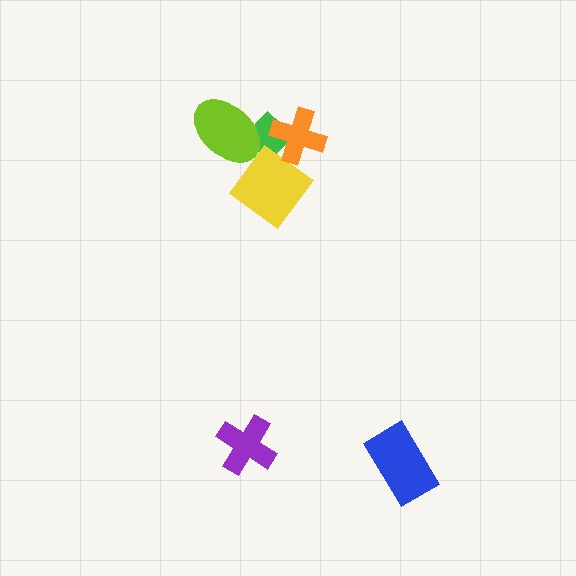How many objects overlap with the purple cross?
0 objects overlap with the purple cross.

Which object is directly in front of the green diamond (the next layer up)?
The lime ellipse is directly in front of the green diamond.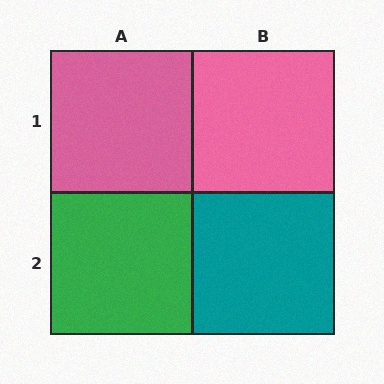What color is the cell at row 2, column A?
Green.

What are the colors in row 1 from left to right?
Pink, pink.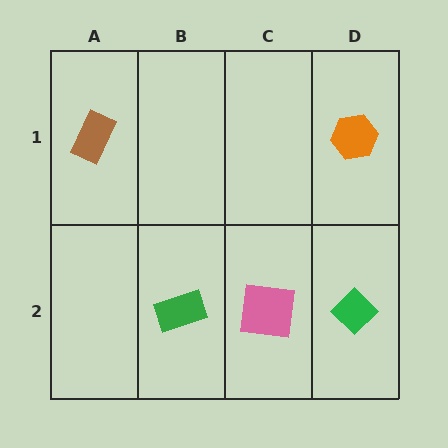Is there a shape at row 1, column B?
No, that cell is empty.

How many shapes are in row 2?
3 shapes.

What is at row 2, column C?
A pink square.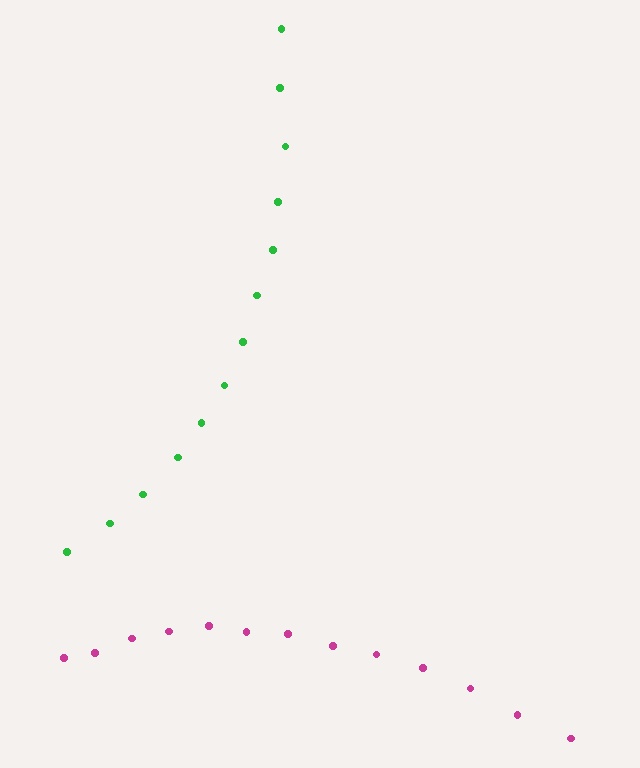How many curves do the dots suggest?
There are 2 distinct paths.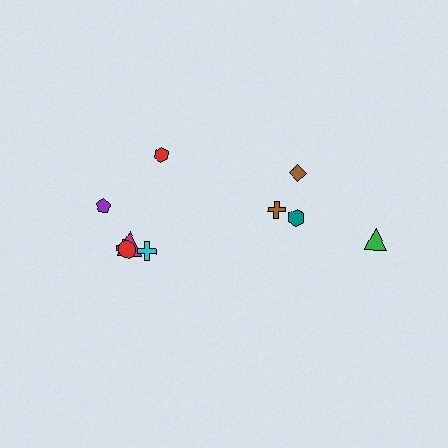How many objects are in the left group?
There are 6 objects.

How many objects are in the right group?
There are 4 objects.